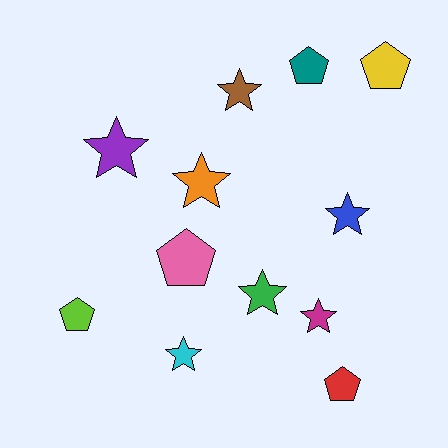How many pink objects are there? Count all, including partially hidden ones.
There is 1 pink object.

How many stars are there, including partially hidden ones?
There are 7 stars.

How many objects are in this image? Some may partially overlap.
There are 12 objects.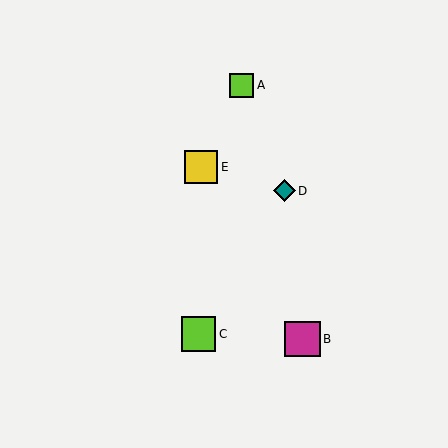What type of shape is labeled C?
Shape C is a lime square.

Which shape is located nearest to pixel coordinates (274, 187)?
The teal diamond (labeled D) at (284, 191) is nearest to that location.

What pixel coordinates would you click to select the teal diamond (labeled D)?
Click at (284, 191) to select the teal diamond D.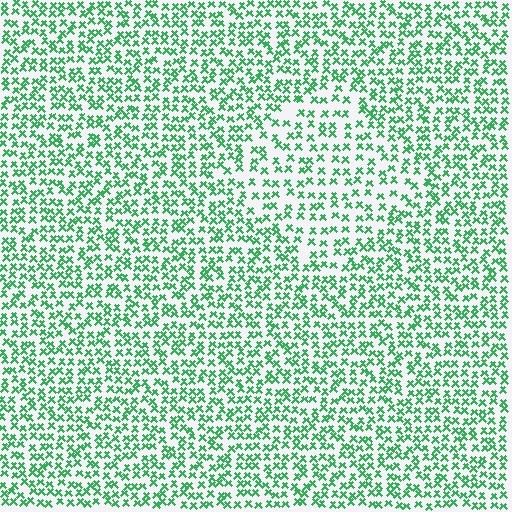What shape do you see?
I see a diamond.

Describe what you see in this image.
The image contains small green elements arranged at two different densities. A diamond-shaped region is visible where the elements are less densely packed than the surrounding area.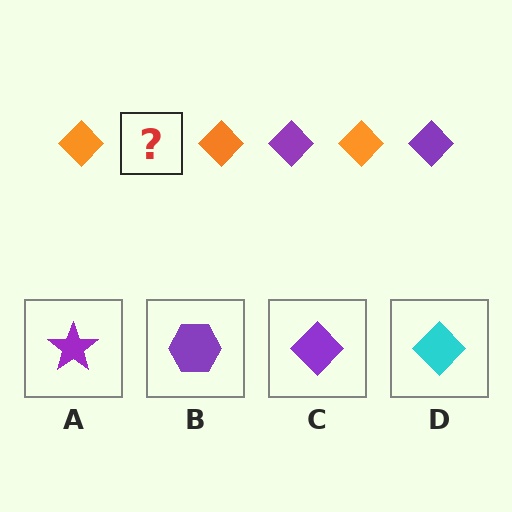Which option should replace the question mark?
Option C.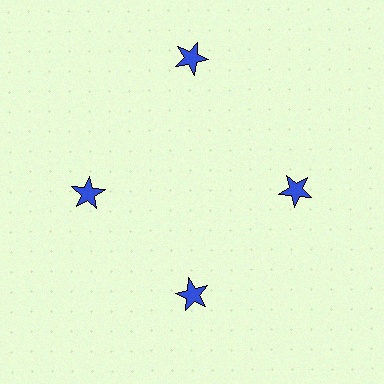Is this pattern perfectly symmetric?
No. The 4 blue stars are arranged in a ring, but one element near the 12 o'clock position is pushed outward from the center, breaking the 4-fold rotational symmetry.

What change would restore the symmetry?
The symmetry would be restored by moving it inward, back onto the ring so that all 4 stars sit at equal angles and equal distance from the center.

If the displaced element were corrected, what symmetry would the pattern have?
It would have 4-fold rotational symmetry — the pattern would map onto itself every 90 degrees.